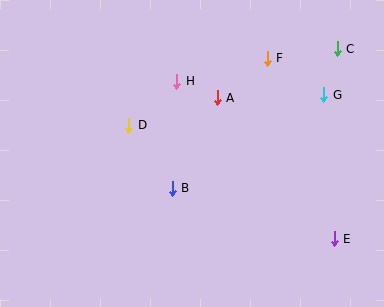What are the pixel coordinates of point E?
Point E is at (334, 239).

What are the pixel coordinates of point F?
Point F is at (267, 58).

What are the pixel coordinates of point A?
Point A is at (217, 98).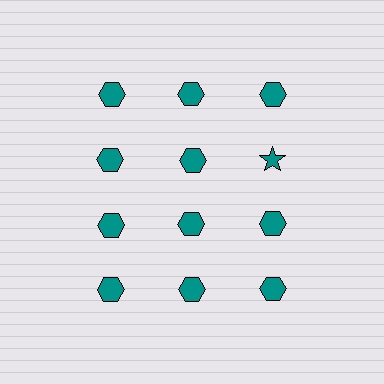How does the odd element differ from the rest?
It has a different shape: star instead of hexagon.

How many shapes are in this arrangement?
There are 12 shapes arranged in a grid pattern.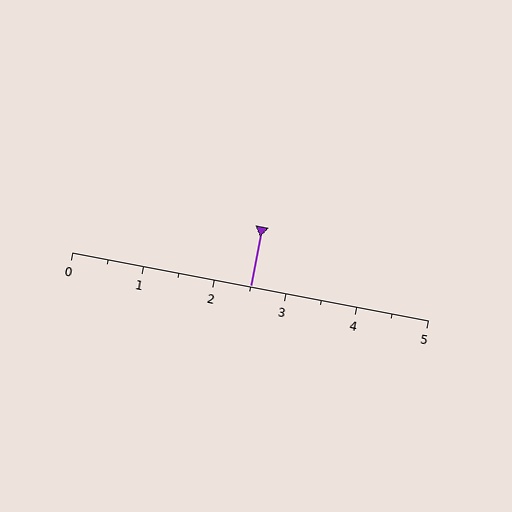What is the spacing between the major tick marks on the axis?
The major ticks are spaced 1 apart.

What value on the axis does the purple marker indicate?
The marker indicates approximately 2.5.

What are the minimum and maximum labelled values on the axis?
The axis runs from 0 to 5.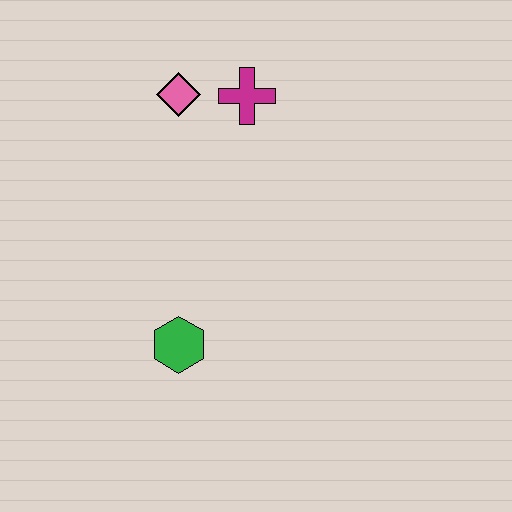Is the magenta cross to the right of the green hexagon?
Yes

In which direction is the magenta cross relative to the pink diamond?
The magenta cross is to the right of the pink diamond.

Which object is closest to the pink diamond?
The magenta cross is closest to the pink diamond.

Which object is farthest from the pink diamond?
The green hexagon is farthest from the pink diamond.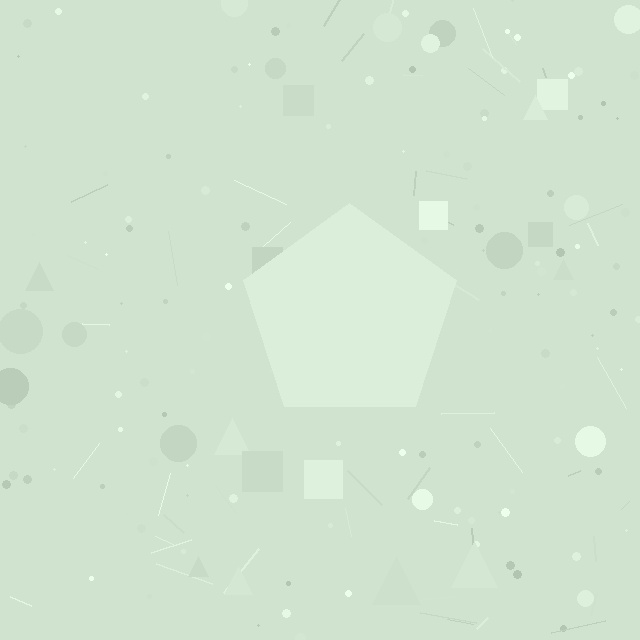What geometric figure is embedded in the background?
A pentagon is embedded in the background.